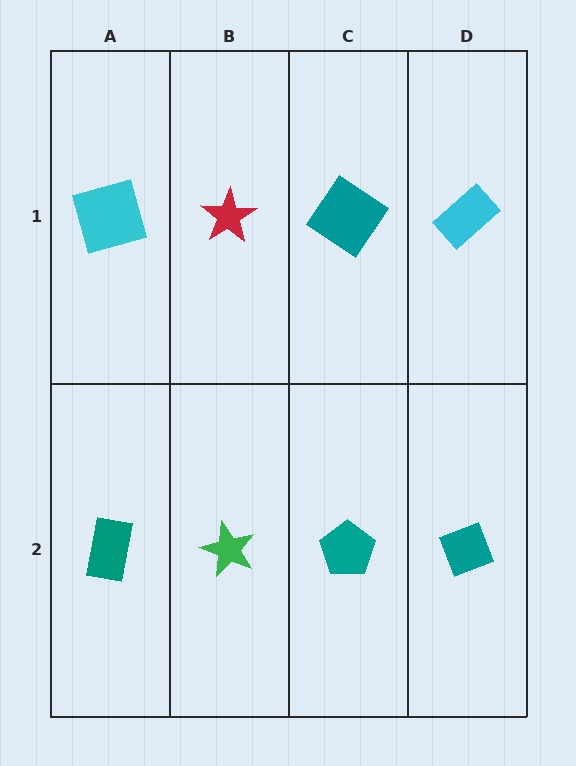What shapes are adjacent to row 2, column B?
A red star (row 1, column B), a teal rectangle (row 2, column A), a teal pentagon (row 2, column C).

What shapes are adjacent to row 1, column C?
A teal pentagon (row 2, column C), a red star (row 1, column B), a cyan rectangle (row 1, column D).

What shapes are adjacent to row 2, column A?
A cyan square (row 1, column A), a green star (row 2, column B).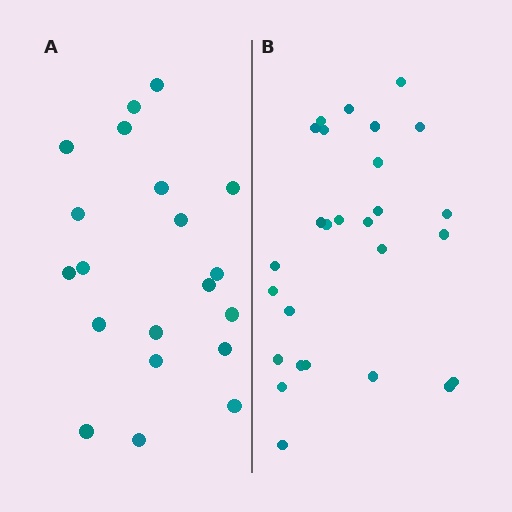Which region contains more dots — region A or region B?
Region B (the right region) has more dots.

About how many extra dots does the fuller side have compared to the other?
Region B has roughly 8 or so more dots than region A.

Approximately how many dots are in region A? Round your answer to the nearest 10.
About 20 dots.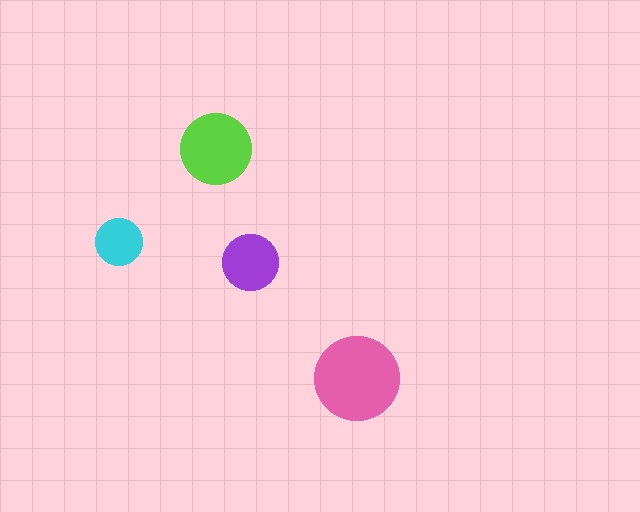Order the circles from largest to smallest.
the pink one, the lime one, the purple one, the cyan one.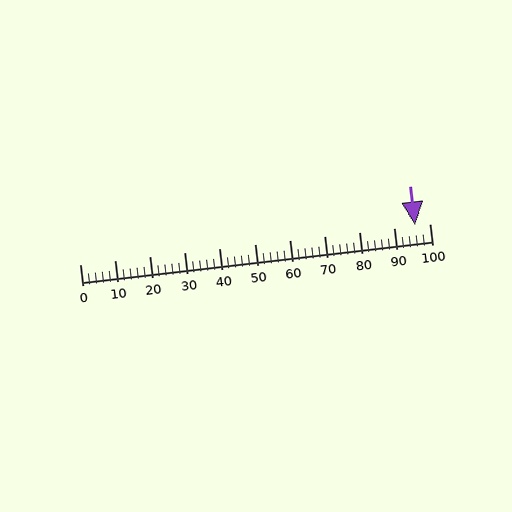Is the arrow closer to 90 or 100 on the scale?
The arrow is closer to 100.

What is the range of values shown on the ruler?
The ruler shows values from 0 to 100.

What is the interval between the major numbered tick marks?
The major tick marks are spaced 10 units apart.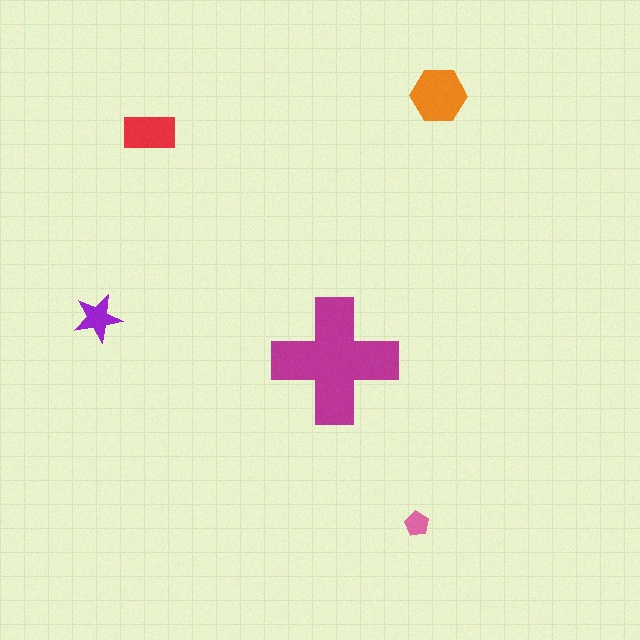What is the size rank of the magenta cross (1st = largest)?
1st.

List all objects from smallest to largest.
The pink pentagon, the purple star, the red rectangle, the orange hexagon, the magenta cross.